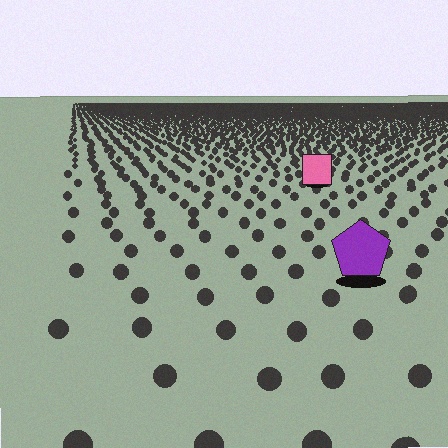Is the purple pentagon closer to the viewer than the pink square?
Yes. The purple pentagon is closer — you can tell from the texture gradient: the ground texture is coarser near it.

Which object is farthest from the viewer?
The pink square is farthest from the viewer. It appears smaller and the ground texture around it is denser.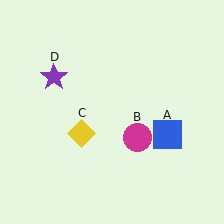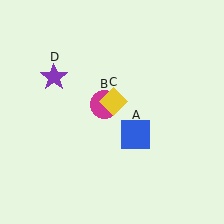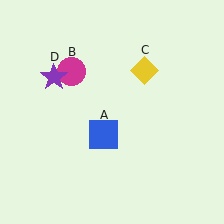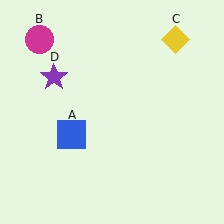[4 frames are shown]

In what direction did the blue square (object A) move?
The blue square (object A) moved left.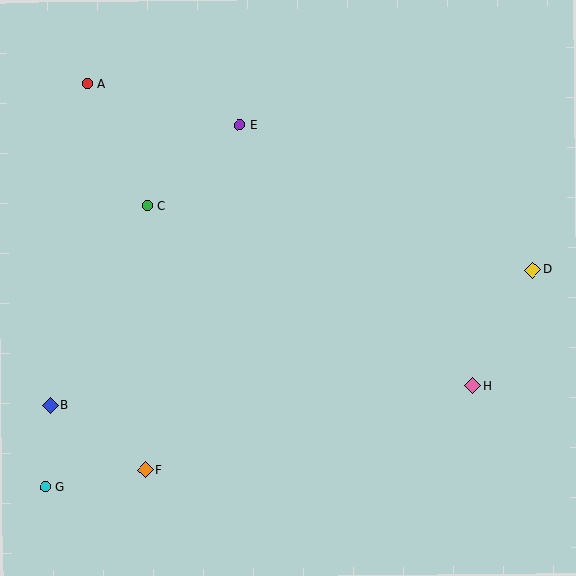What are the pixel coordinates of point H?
Point H is at (473, 386).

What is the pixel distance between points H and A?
The distance between H and A is 490 pixels.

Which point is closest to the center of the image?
Point C at (147, 206) is closest to the center.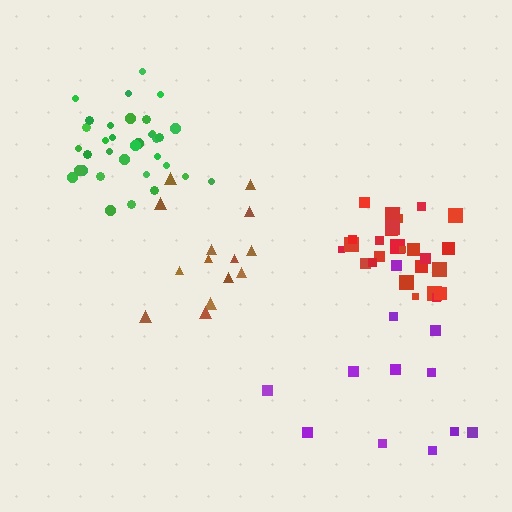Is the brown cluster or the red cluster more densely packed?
Red.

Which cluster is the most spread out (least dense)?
Purple.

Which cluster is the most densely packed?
Red.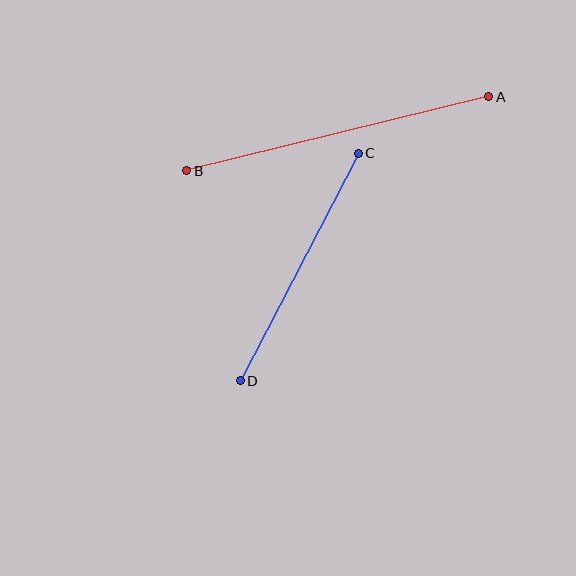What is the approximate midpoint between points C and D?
The midpoint is at approximately (299, 267) pixels.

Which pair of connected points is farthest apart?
Points A and B are farthest apart.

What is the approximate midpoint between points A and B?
The midpoint is at approximately (338, 134) pixels.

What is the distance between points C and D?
The distance is approximately 256 pixels.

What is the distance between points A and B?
The distance is approximately 311 pixels.